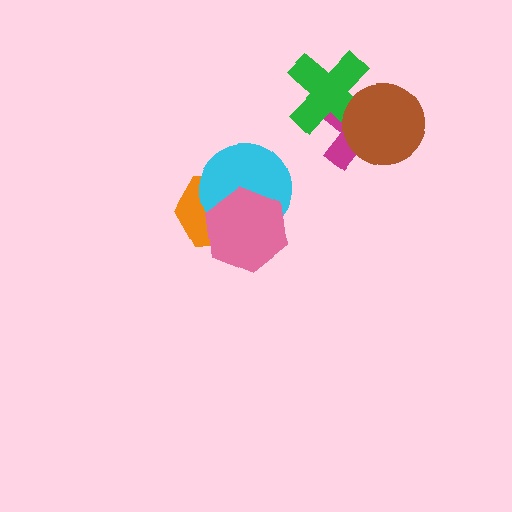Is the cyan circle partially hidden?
Yes, it is partially covered by another shape.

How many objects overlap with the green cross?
2 objects overlap with the green cross.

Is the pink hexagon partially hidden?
No, no other shape covers it.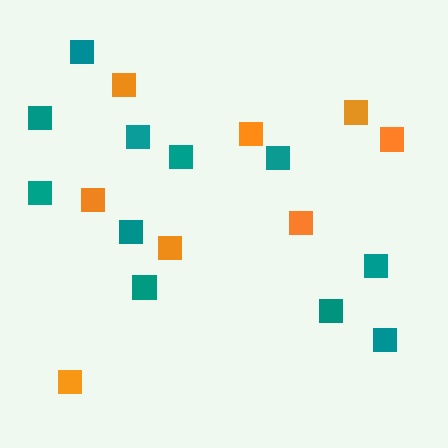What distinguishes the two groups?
There are 2 groups: one group of teal squares (11) and one group of orange squares (8).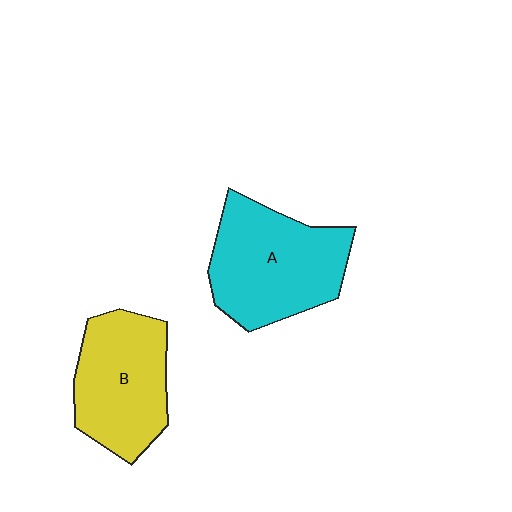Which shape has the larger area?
Shape A (cyan).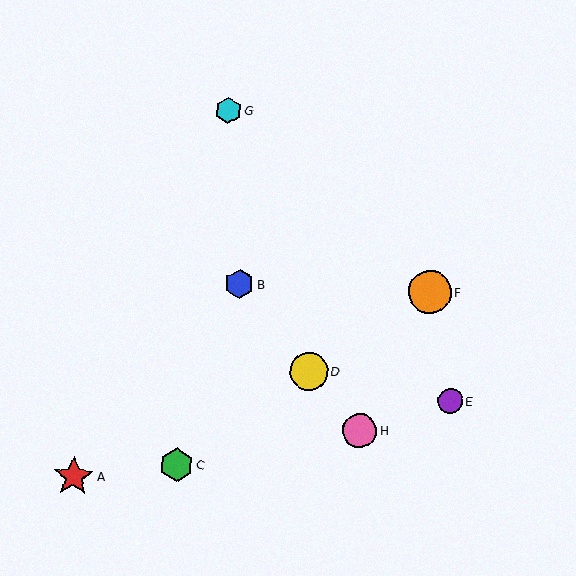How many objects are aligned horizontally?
2 objects (B, F) are aligned horizontally.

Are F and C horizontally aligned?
No, F is at y≈292 and C is at y≈465.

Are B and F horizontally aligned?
Yes, both are at y≈284.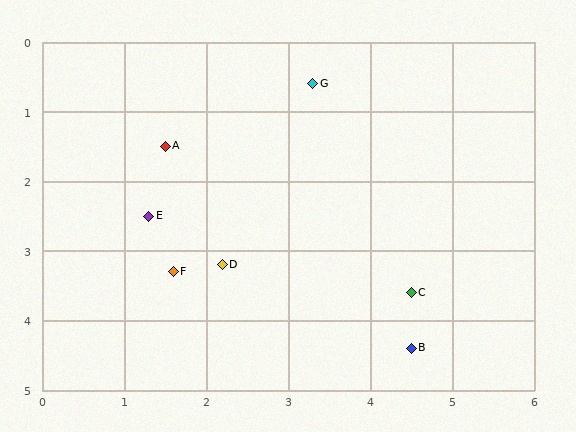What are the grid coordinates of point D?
Point D is at approximately (2.2, 3.2).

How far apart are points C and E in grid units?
Points C and E are about 3.4 grid units apart.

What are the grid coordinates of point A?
Point A is at approximately (1.5, 1.5).